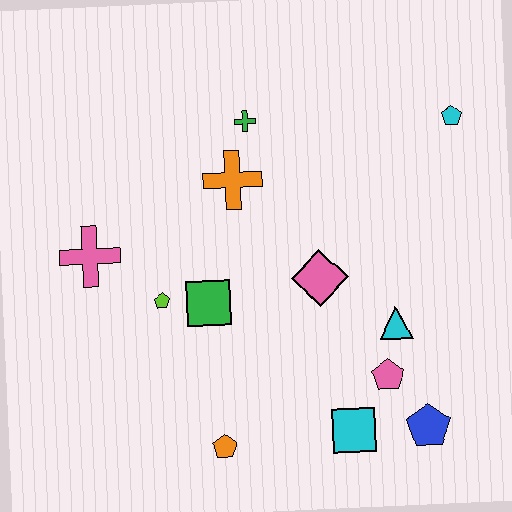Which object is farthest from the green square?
The cyan pentagon is farthest from the green square.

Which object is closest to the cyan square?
The pink pentagon is closest to the cyan square.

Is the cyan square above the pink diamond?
No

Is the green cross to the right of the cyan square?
No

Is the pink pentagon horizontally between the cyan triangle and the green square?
Yes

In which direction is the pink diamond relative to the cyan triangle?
The pink diamond is to the left of the cyan triangle.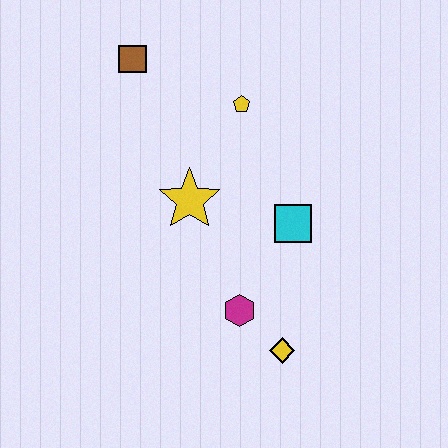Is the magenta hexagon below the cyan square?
Yes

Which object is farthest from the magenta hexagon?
The brown square is farthest from the magenta hexagon.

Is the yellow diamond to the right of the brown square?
Yes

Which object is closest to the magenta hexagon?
The yellow diamond is closest to the magenta hexagon.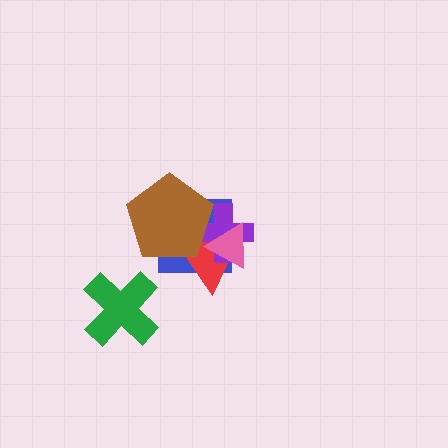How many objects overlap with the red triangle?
4 objects overlap with the red triangle.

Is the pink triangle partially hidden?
No, no other shape covers it.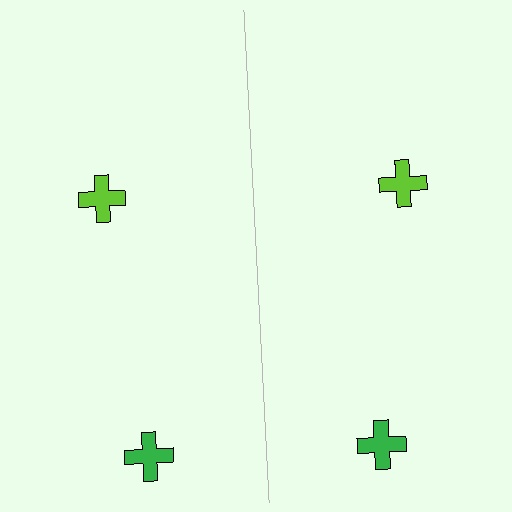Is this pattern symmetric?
Yes, this pattern has bilateral (reflection) symmetry.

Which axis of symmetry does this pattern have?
The pattern has a vertical axis of symmetry running through the center of the image.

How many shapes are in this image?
There are 4 shapes in this image.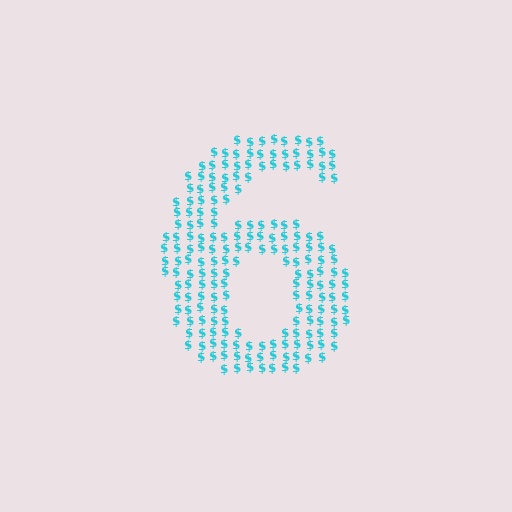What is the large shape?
The large shape is the digit 6.